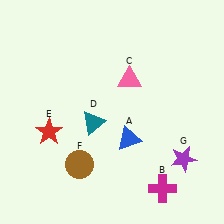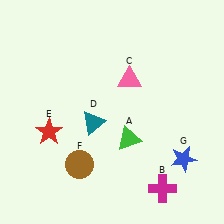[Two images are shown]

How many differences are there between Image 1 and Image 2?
There are 2 differences between the two images.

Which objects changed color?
A changed from blue to green. G changed from purple to blue.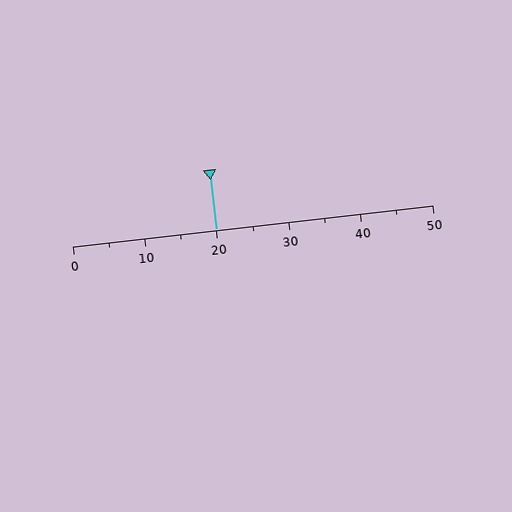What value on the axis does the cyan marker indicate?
The marker indicates approximately 20.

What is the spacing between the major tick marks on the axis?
The major ticks are spaced 10 apart.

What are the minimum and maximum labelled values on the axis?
The axis runs from 0 to 50.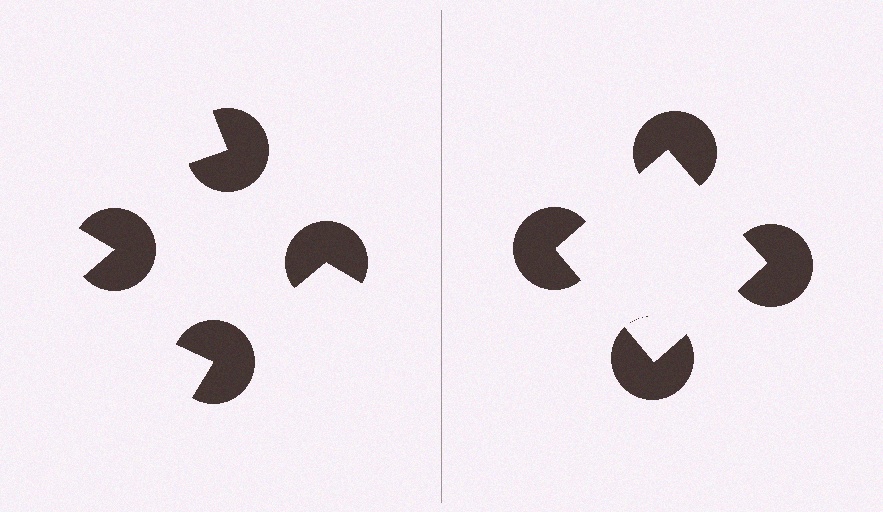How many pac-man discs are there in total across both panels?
8 — 4 on each side.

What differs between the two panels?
The pac-man discs are positioned identically on both sides; only the wedge orientations differ. On the right they align to a square; on the left they are misaligned.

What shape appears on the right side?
An illusory square.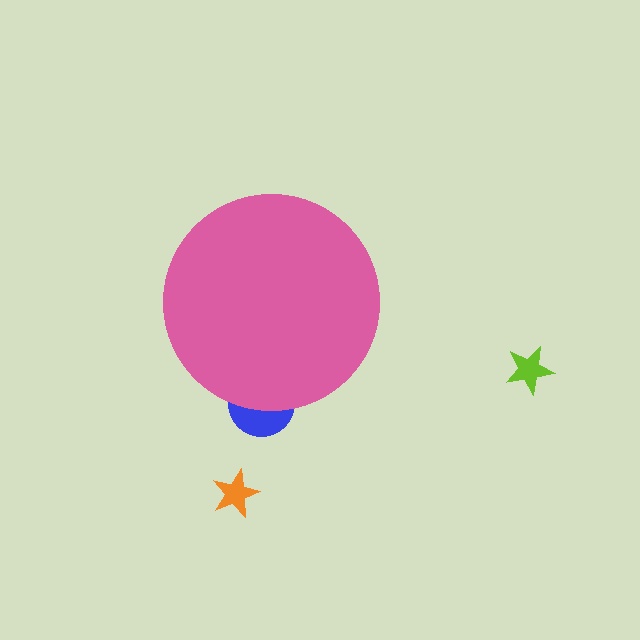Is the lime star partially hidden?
No, the lime star is fully visible.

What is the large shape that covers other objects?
A pink circle.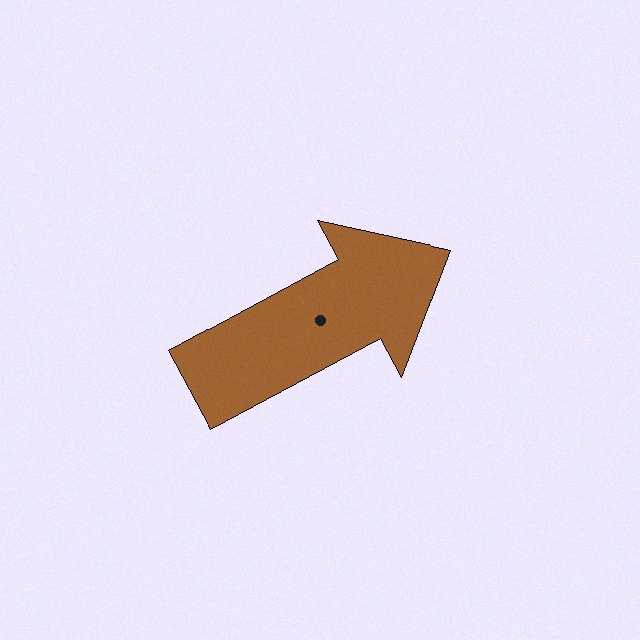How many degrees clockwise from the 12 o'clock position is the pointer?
Approximately 62 degrees.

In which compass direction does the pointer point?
Northeast.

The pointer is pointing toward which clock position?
Roughly 2 o'clock.